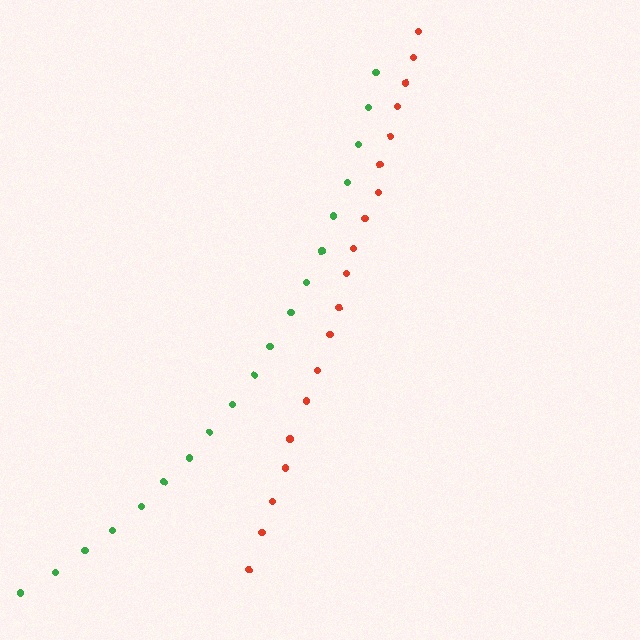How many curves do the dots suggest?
There are 2 distinct paths.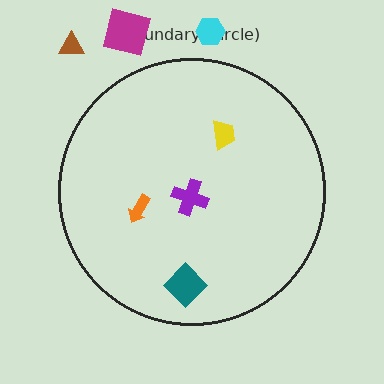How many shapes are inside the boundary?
4 inside, 3 outside.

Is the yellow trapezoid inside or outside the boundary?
Inside.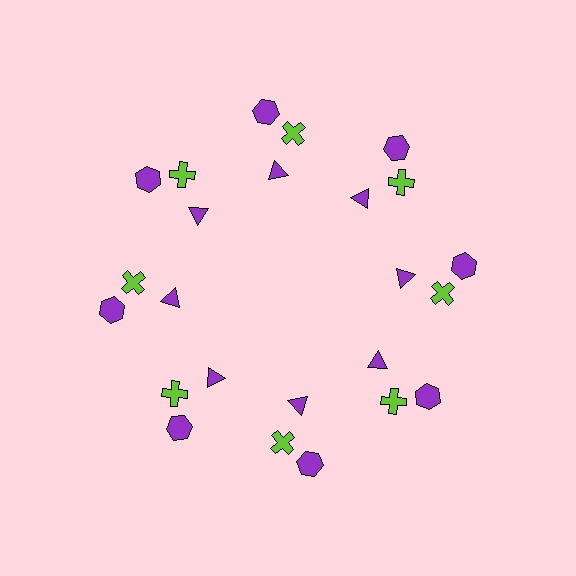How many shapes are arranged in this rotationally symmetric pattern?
There are 24 shapes, arranged in 8 groups of 3.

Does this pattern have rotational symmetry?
Yes, this pattern has 8-fold rotational symmetry. It looks the same after rotating 45 degrees around the center.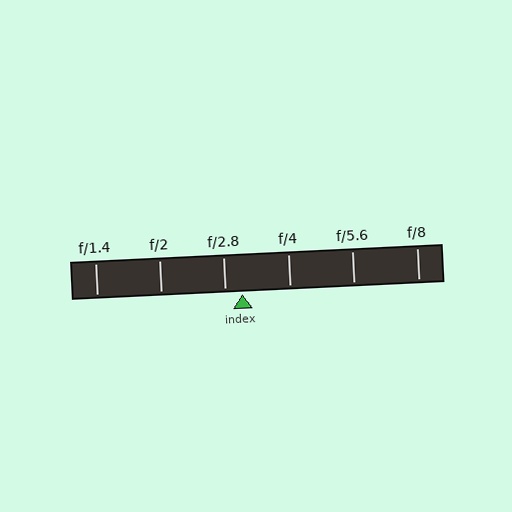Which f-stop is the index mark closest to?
The index mark is closest to f/2.8.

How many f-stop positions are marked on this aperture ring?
There are 6 f-stop positions marked.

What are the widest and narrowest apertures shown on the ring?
The widest aperture shown is f/1.4 and the narrowest is f/8.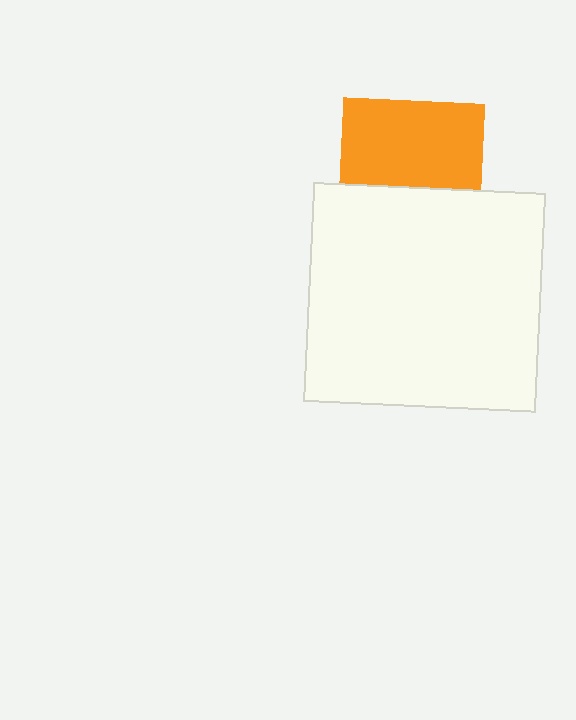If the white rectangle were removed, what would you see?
You would see the complete orange square.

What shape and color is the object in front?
The object in front is a white rectangle.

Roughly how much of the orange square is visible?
About half of it is visible (roughly 61%).